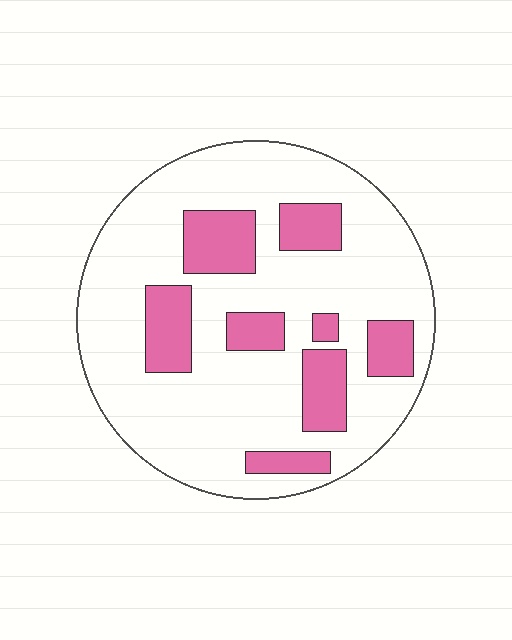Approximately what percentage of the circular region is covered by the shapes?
Approximately 25%.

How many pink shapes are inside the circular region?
8.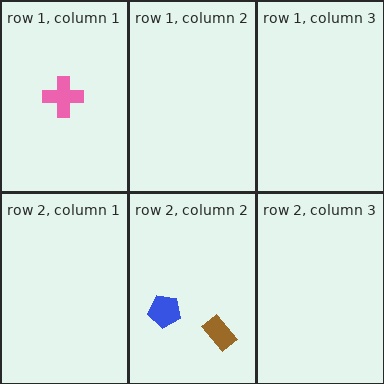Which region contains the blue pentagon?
The row 2, column 2 region.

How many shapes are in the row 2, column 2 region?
2.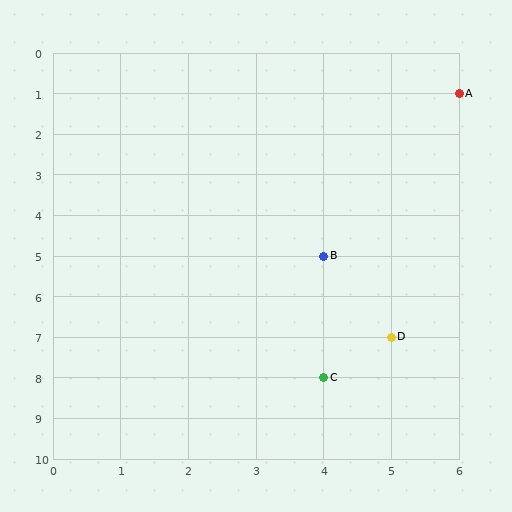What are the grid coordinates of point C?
Point C is at grid coordinates (4, 8).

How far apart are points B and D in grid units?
Points B and D are 1 column and 2 rows apart (about 2.2 grid units diagonally).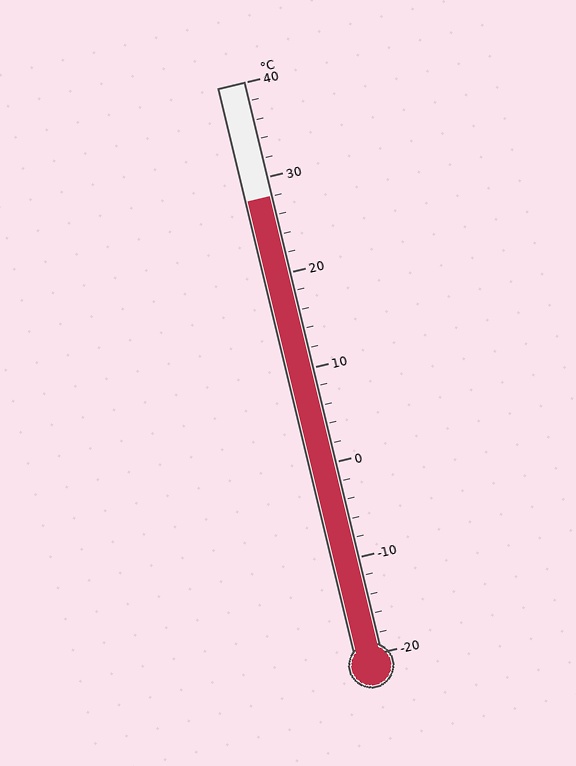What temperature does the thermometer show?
The thermometer shows approximately 28°C.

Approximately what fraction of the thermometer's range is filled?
The thermometer is filled to approximately 80% of its range.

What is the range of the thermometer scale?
The thermometer scale ranges from -20°C to 40°C.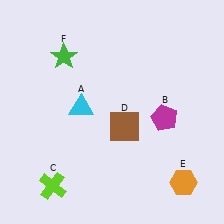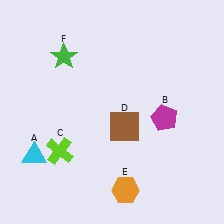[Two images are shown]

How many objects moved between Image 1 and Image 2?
3 objects moved between the two images.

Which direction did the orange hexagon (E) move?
The orange hexagon (E) moved left.